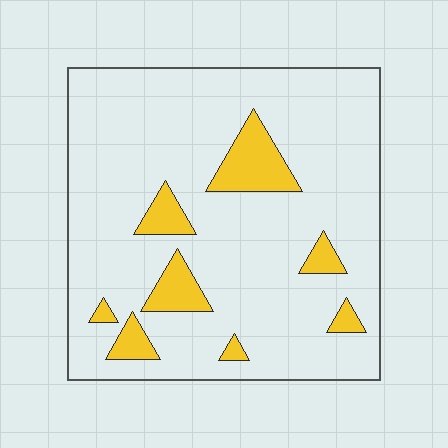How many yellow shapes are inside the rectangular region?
8.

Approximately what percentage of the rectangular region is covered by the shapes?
Approximately 15%.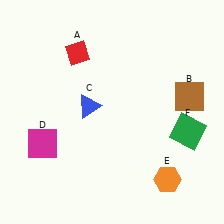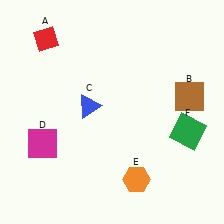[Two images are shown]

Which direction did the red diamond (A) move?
The red diamond (A) moved left.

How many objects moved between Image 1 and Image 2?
2 objects moved between the two images.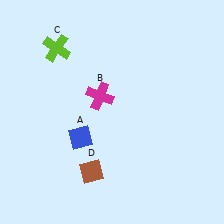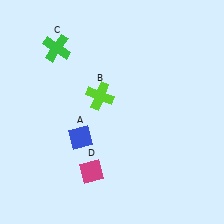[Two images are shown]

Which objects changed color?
B changed from magenta to lime. C changed from lime to green. D changed from brown to magenta.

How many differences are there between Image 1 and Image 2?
There are 3 differences between the two images.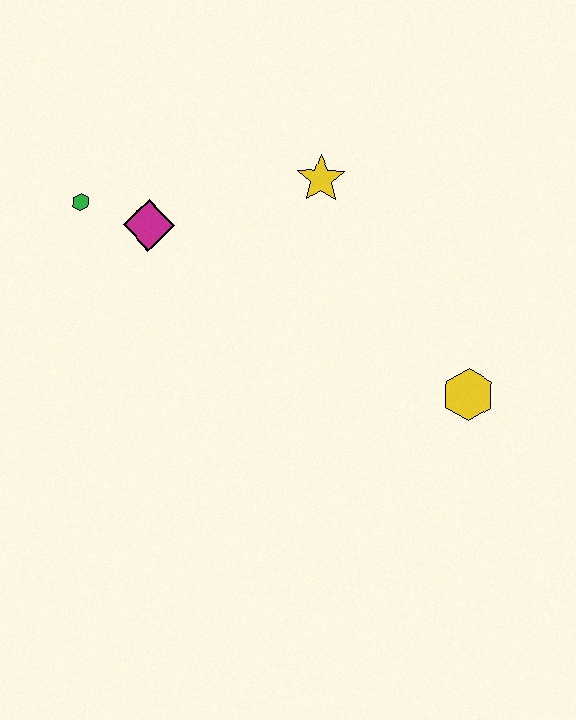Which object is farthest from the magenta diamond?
The yellow hexagon is farthest from the magenta diamond.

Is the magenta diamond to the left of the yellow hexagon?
Yes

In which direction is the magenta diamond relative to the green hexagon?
The magenta diamond is to the right of the green hexagon.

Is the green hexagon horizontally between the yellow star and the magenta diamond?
No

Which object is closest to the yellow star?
The magenta diamond is closest to the yellow star.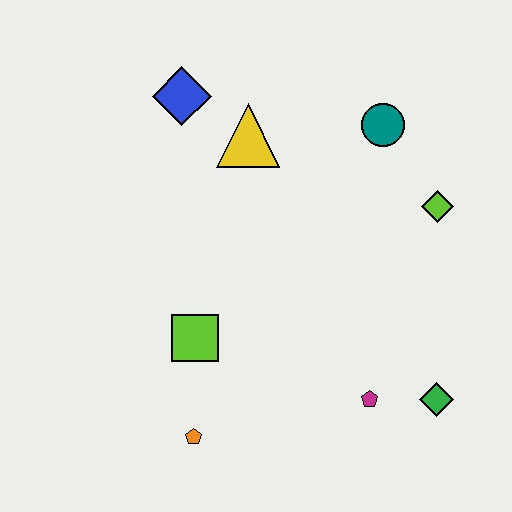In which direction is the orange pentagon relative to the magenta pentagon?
The orange pentagon is to the left of the magenta pentagon.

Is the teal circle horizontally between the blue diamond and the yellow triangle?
No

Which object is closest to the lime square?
The orange pentagon is closest to the lime square.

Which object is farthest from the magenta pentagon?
The blue diamond is farthest from the magenta pentagon.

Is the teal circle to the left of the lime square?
No